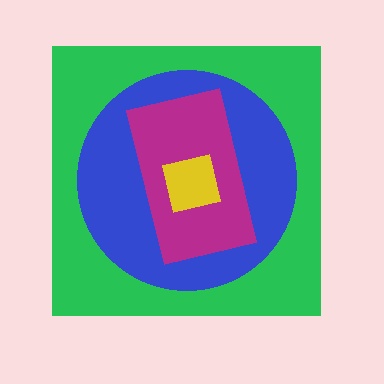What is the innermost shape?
The yellow square.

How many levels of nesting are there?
4.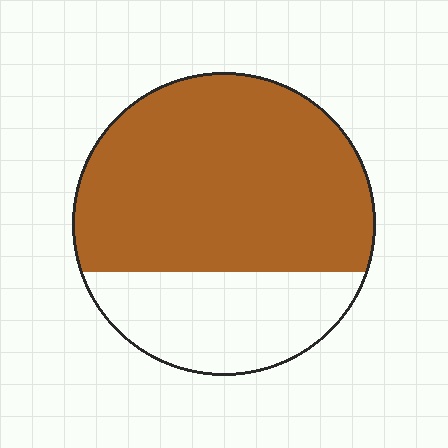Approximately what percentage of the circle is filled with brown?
Approximately 70%.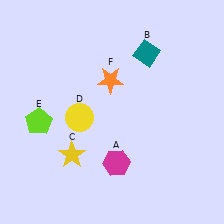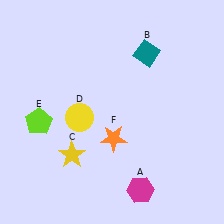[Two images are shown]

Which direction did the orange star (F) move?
The orange star (F) moved down.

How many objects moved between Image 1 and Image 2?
2 objects moved between the two images.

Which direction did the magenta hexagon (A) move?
The magenta hexagon (A) moved down.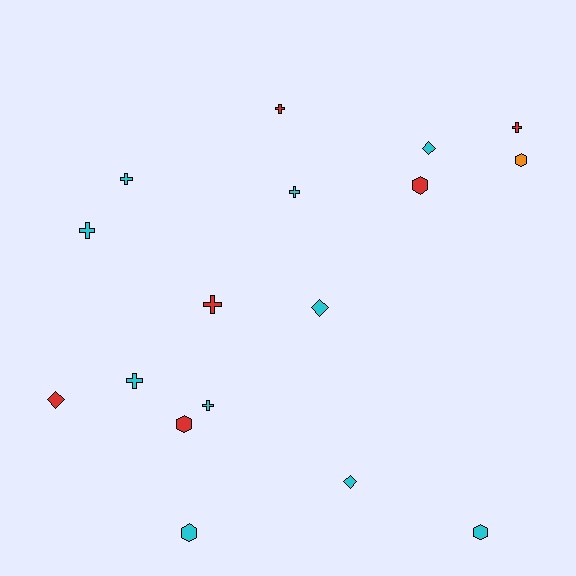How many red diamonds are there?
There is 1 red diamond.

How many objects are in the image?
There are 17 objects.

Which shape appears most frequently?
Cross, with 8 objects.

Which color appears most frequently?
Cyan, with 10 objects.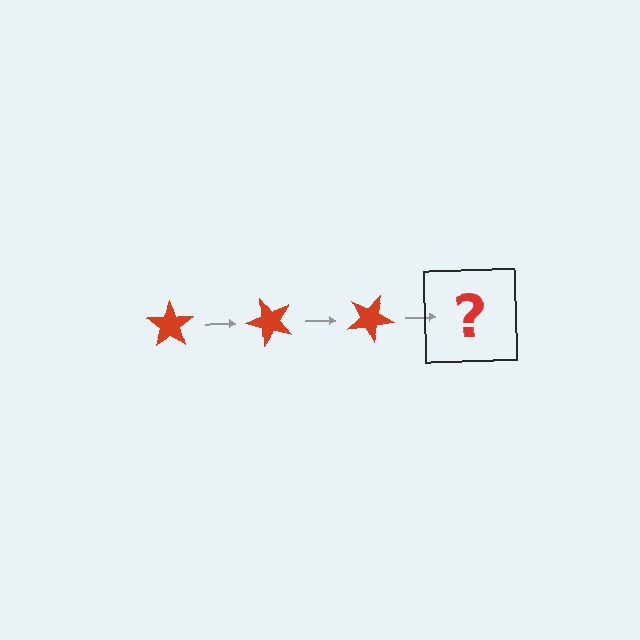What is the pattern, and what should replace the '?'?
The pattern is that the star rotates 50 degrees each step. The '?' should be a red star rotated 150 degrees.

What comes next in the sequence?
The next element should be a red star rotated 150 degrees.